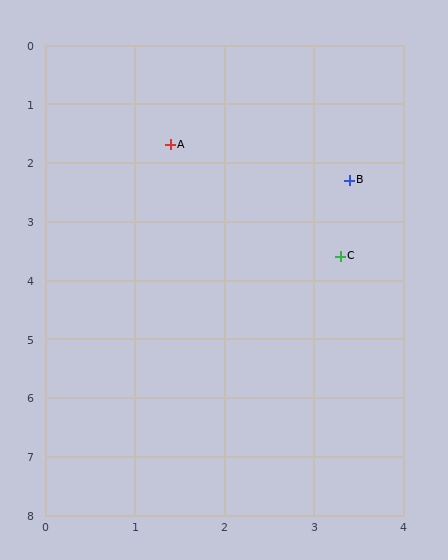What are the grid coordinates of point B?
Point B is at approximately (3.4, 2.3).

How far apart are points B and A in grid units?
Points B and A are about 2.1 grid units apart.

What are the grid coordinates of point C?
Point C is at approximately (3.3, 3.6).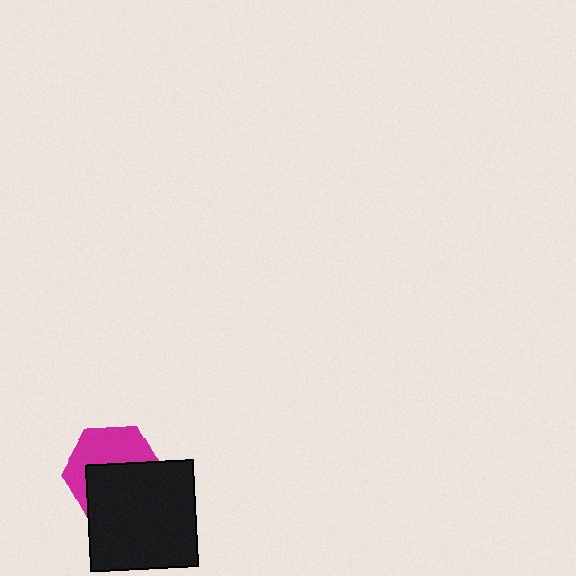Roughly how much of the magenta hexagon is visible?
About half of it is visible (roughly 46%).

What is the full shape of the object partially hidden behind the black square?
The partially hidden object is a magenta hexagon.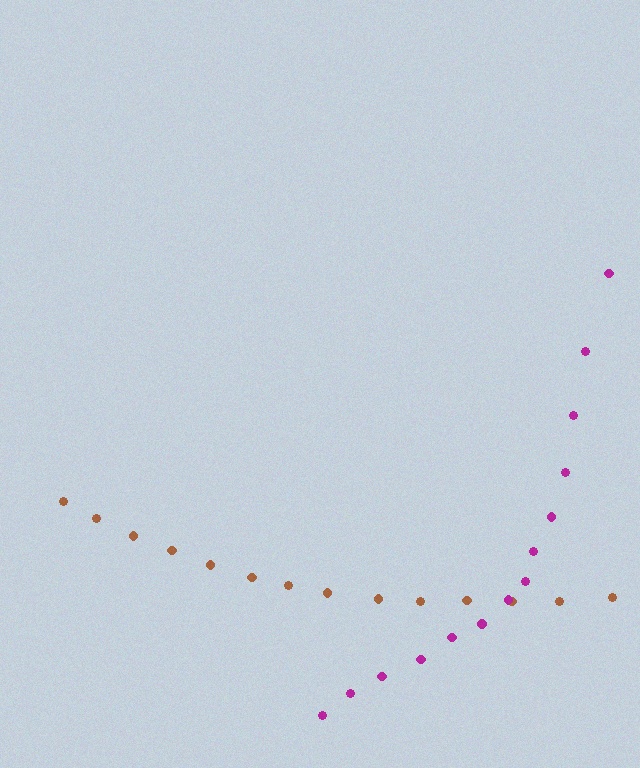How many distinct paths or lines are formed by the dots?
There are 2 distinct paths.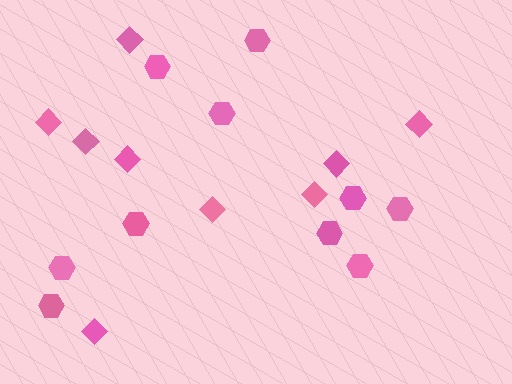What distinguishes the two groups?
There are 2 groups: one group of hexagons (10) and one group of diamonds (9).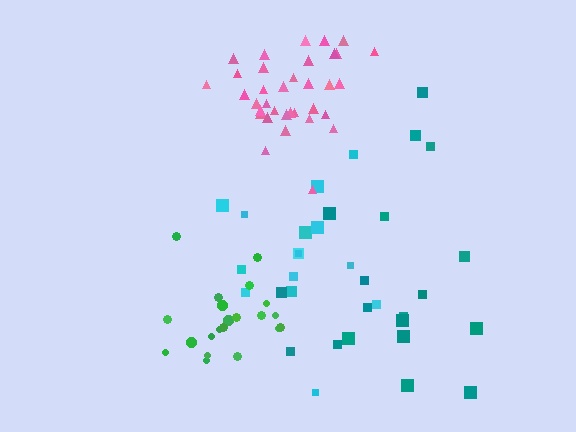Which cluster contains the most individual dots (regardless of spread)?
Pink (35).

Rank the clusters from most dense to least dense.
pink, green, cyan, teal.